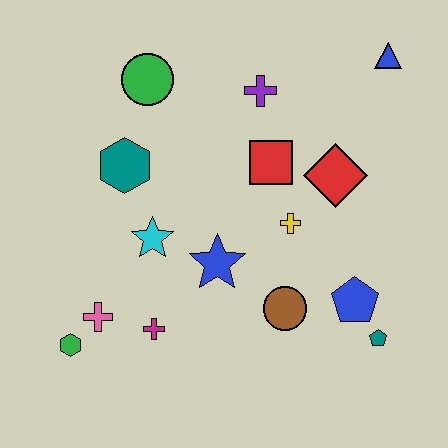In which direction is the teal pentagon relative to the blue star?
The teal pentagon is to the right of the blue star.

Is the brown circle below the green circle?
Yes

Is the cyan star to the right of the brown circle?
No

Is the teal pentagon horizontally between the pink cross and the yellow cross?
No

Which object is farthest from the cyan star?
The blue triangle is farthest from the cyan star.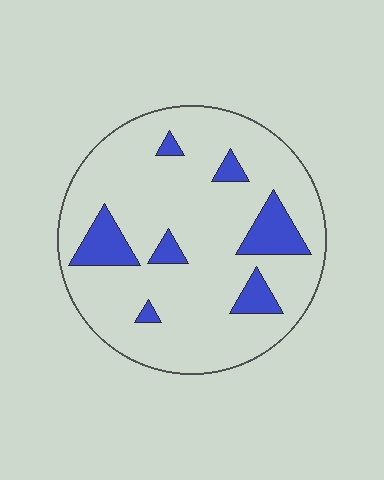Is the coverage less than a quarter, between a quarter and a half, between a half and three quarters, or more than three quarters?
Less than a quarter.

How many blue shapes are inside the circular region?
7.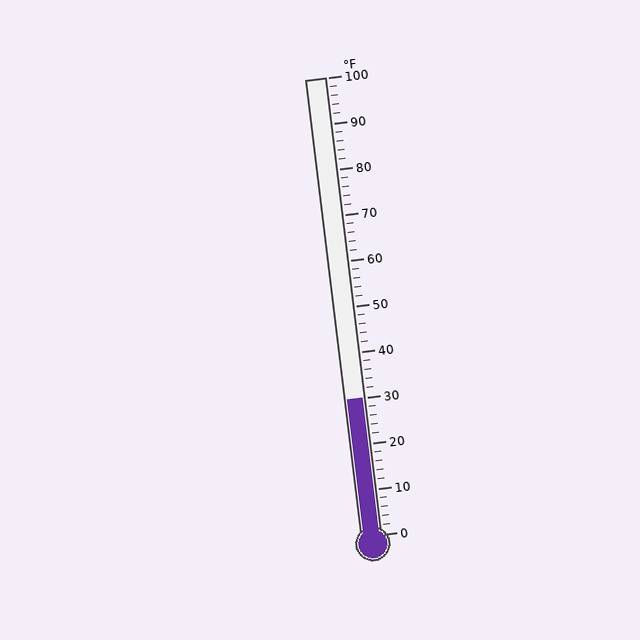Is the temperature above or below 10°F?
The temperature is above 10°F.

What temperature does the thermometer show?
The thermometer shows approximately 30°F.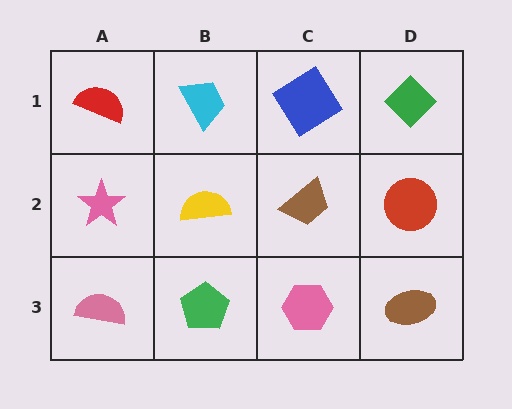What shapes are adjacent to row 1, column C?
A brown trapezoid (row 2, column C), a cyan trapezoid (row 1, column B), a green diamond (row 1, column D).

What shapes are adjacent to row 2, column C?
A blue diamond (row 1, column C), a pink hexagon (row 3, column C), a yellow semicircle (row 2, column B), a red circle (row 2, column D).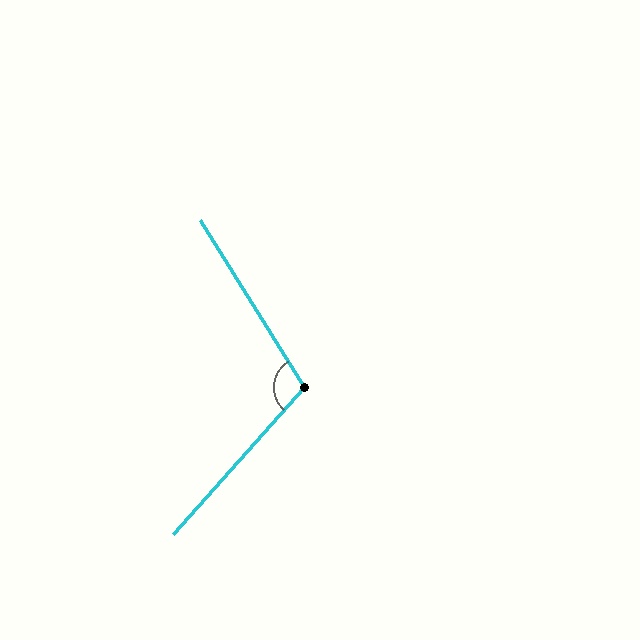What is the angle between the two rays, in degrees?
Approximately 106 degrees.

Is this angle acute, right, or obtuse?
It is obtuse.